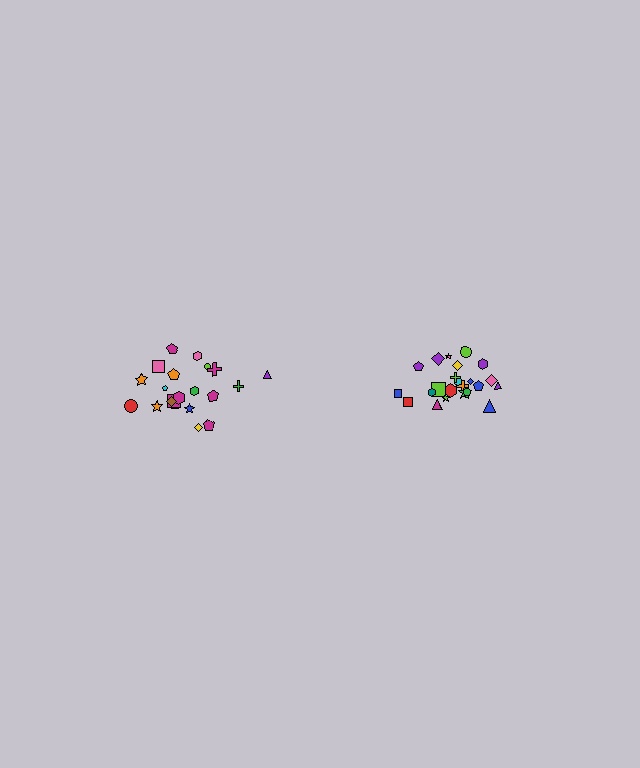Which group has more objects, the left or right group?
The right group.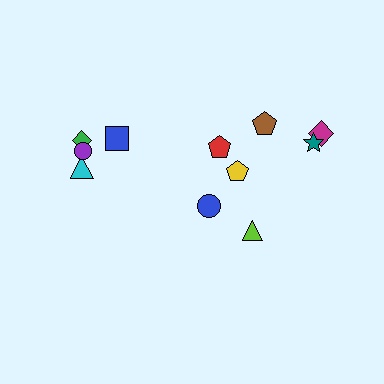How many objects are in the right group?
There are 7 objects.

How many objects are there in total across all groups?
There are 11 objects.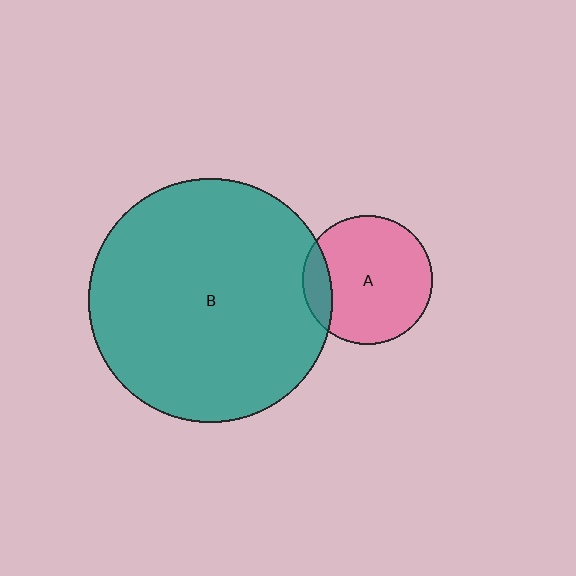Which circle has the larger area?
Circle B (teal).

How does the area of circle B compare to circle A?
Approximately 3.5 times.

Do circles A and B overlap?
Yes.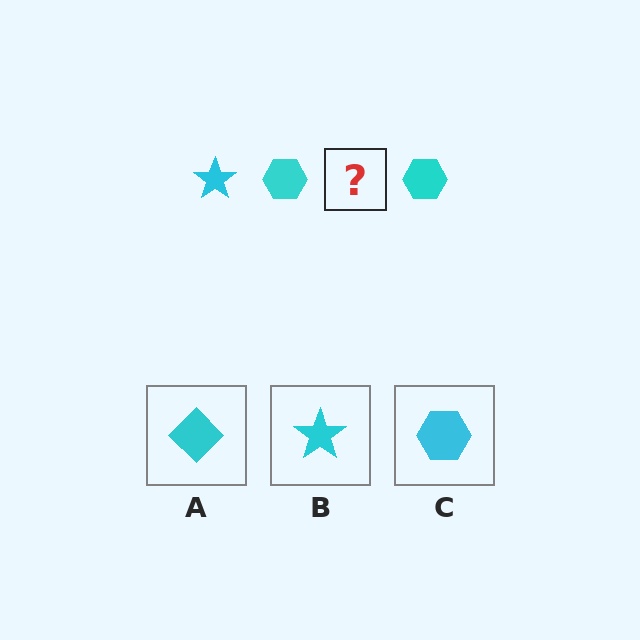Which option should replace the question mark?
Option B.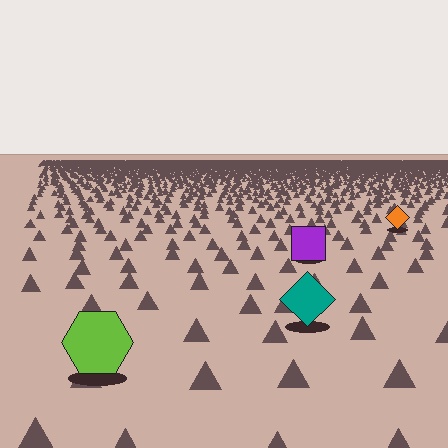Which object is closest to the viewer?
The lime hexagon is closest. The texture marks near it are larger and more spread out.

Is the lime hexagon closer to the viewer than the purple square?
Yes. The lime hexagon is closer — you can tell from the texture gradient: the ground texture is coarser near it.